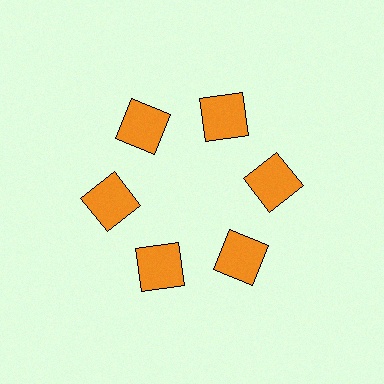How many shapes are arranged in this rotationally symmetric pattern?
There are 6 shapes, arranged in 6 groups of 1.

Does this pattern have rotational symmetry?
Yes, this pattern has 6-fold rotational symmetry. It looks the same after rotating 60 degrees around the center.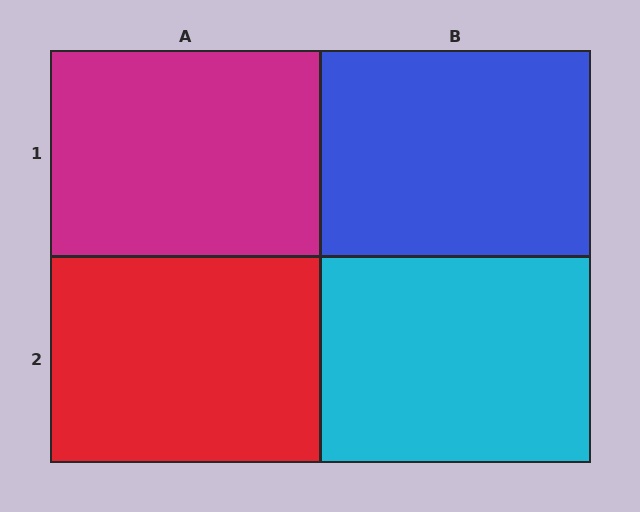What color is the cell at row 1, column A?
Magenta.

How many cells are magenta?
1 cell is magenta.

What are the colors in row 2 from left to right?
Red, cyan.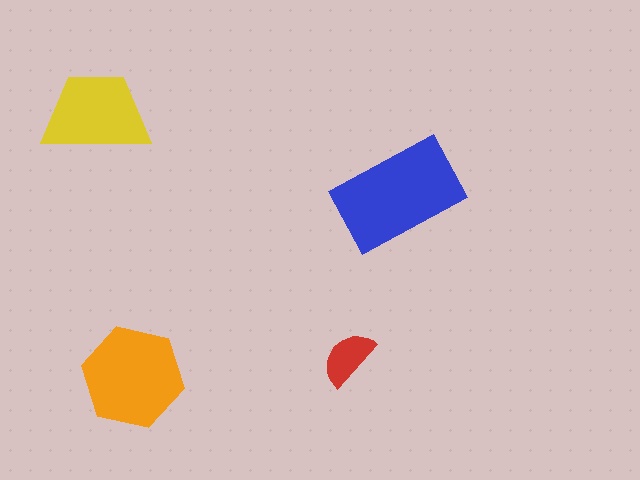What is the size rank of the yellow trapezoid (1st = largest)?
3rd.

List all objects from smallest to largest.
The red semicircle, the yellow trapezoid, the orange hexagon, the blue rectangle.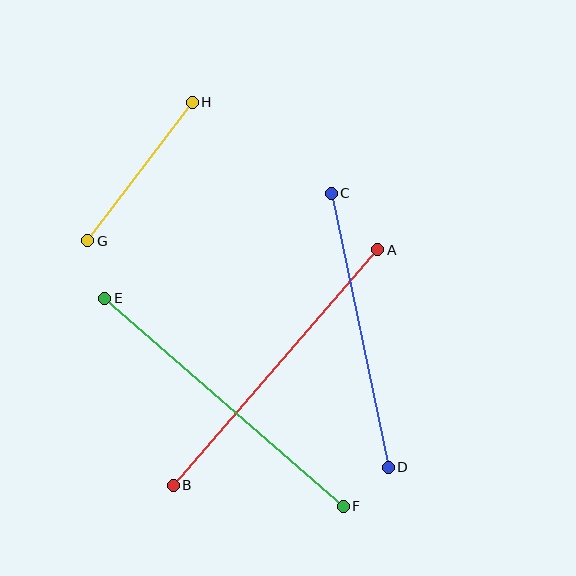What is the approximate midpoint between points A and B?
The midpoint is at approximately (276, 368) pixels.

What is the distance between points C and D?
The distance is approximately 280 pixels.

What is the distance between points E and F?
The distance is approximately 316 pixels.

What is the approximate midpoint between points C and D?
The midpoint is at approximately (360, 330) pixels.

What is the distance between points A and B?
The distance is approximately 312 pixels.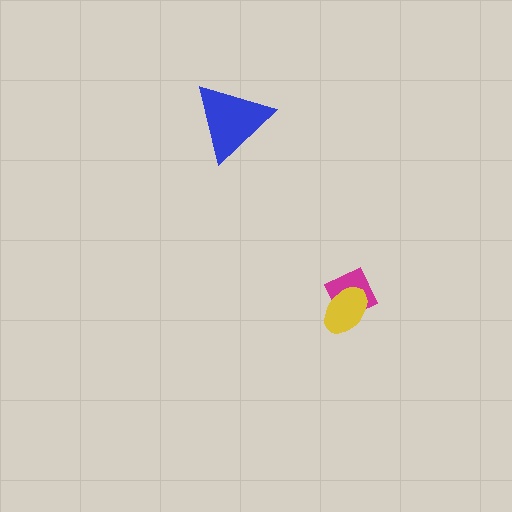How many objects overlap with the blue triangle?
0 objects overlap with the blue triangle.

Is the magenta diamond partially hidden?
Yes, it is partially covered by another shape.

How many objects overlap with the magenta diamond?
1 object overlaps with the magenta diamond.